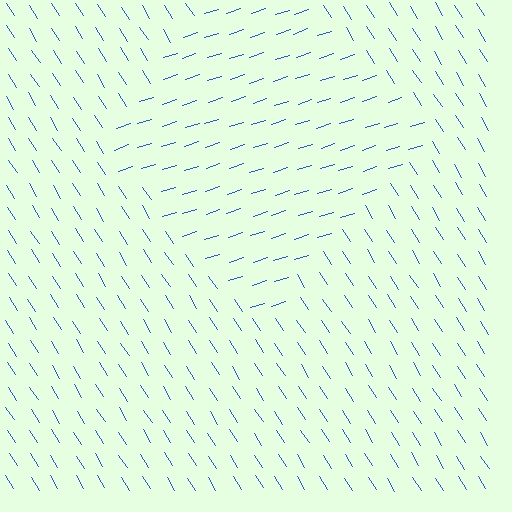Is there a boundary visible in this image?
Yes, there is a texture boundary formed by a change in line orientation.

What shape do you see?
I see a diamond.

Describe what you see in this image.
The image is filled with small blue line segments. A diamond region in the image has lines oriented differently from the surrounding lines, creating a visible texture boundary.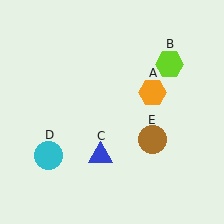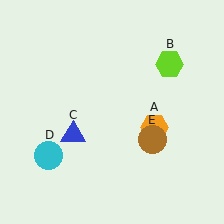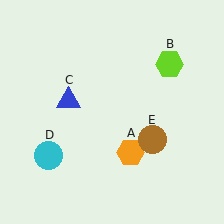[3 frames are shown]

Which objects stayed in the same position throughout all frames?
Lime hexagon (object B) and cyan circle (object D) and brown circle (object E) remained stationary.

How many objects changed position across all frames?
2 objects changed position: orange hexagon (object A), blue triangle (object C).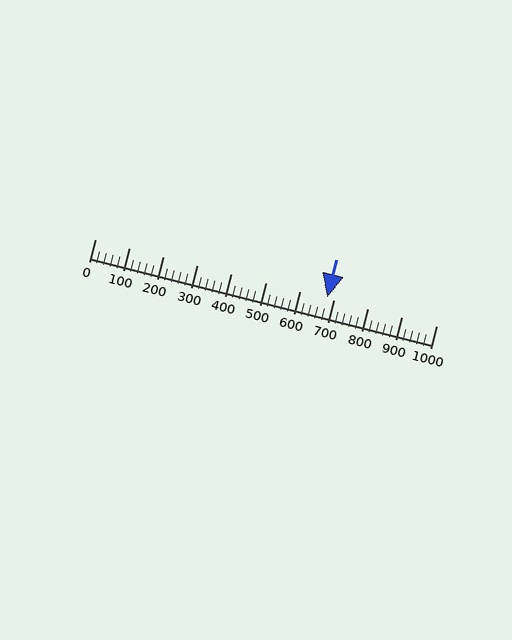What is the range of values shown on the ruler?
The ruler shows values from 0 to 1000.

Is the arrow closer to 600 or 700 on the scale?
The arrow is closer to 700.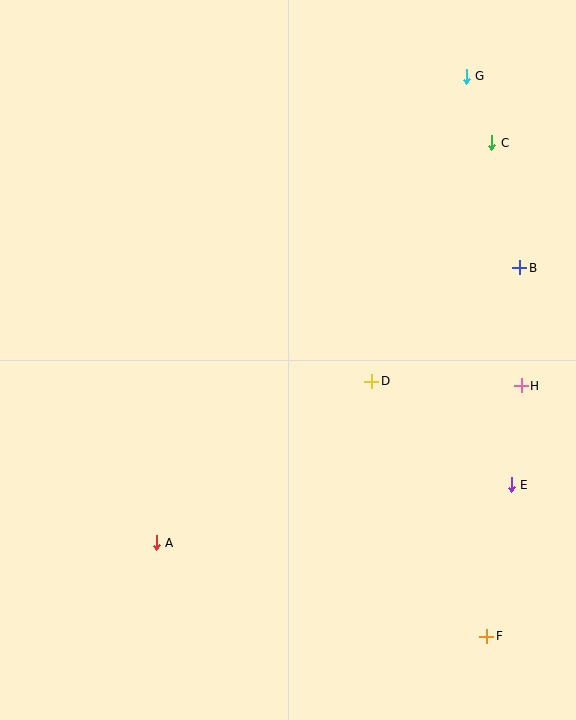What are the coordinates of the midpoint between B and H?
The midpoint between B and H is at (520, 327).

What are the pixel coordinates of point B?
Point B is at (520, 268).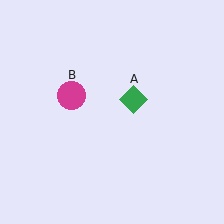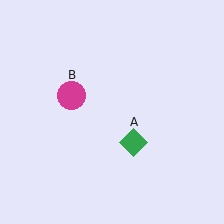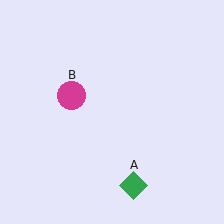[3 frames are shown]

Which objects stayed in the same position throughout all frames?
Magenta circle (object B) remained stationary.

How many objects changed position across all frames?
1 object changed position: green diamond (object A).